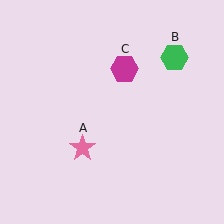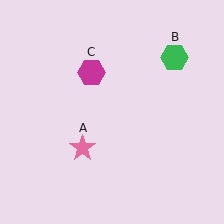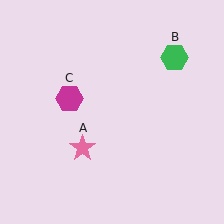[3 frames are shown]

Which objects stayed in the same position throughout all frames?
Pink star (object A) and green hexagon (object B) remained stationary.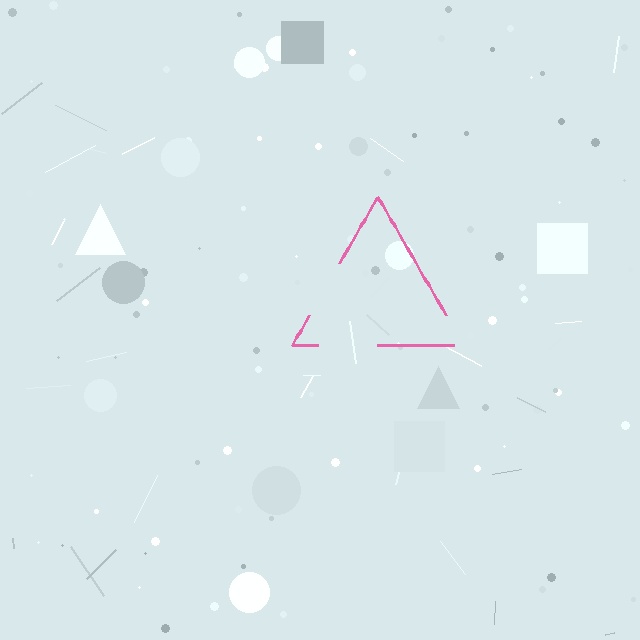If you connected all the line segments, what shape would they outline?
They would outline a triangle.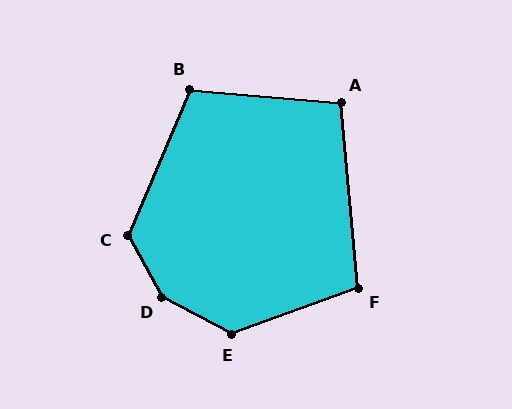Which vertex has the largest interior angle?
D, at approximately 147 degrees.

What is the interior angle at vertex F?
Approximately 105 degrees (obtuse).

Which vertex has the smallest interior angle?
A, at approximately 100 degrees.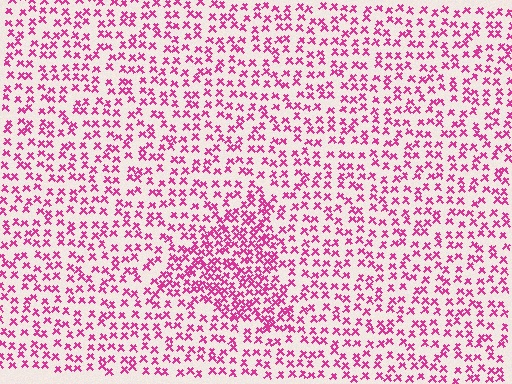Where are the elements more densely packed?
The elements are more densely packed inside the triangle boundary.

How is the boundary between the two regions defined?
The boundary is defined by a change in element density (approximately 1.9x ratio). All elements are the same color, size, and shape.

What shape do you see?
I see a triangle.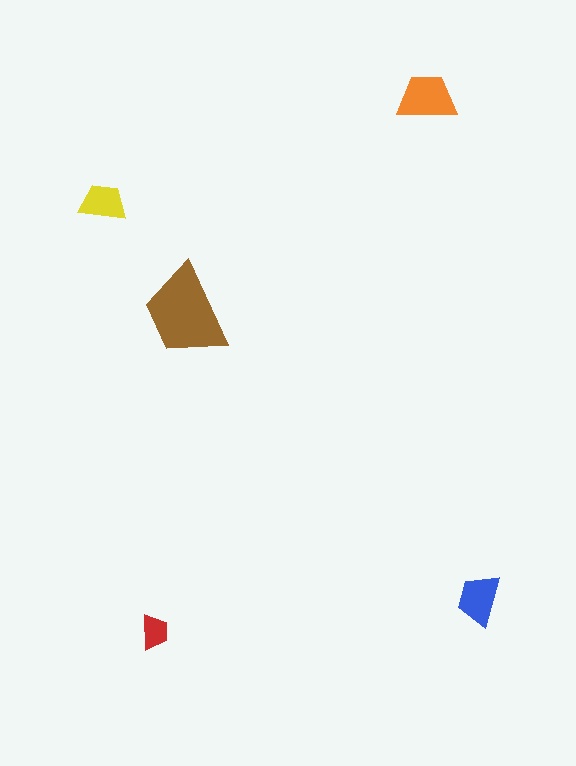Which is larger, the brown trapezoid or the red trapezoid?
The brown one.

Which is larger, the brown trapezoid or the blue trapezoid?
The brown one.